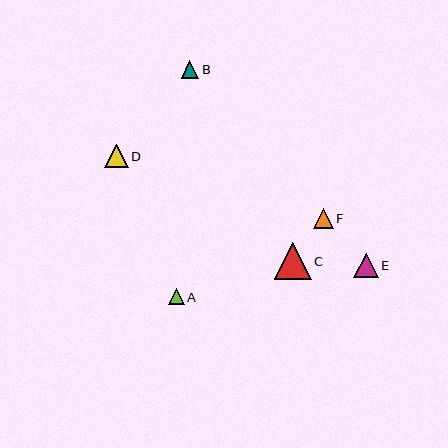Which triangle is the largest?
Triangle C is the largest with a size of approximately 37 pixels.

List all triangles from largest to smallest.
From largest to smallest: C, E, D, F, B, A.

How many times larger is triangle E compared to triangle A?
Triangle E is approximately 1.5 times the size of triangle A.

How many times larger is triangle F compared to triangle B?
Triangle F is approximately 1.1 times the size of triangle B.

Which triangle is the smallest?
Triangle A is the smallest with a size of approximately 16 pixels.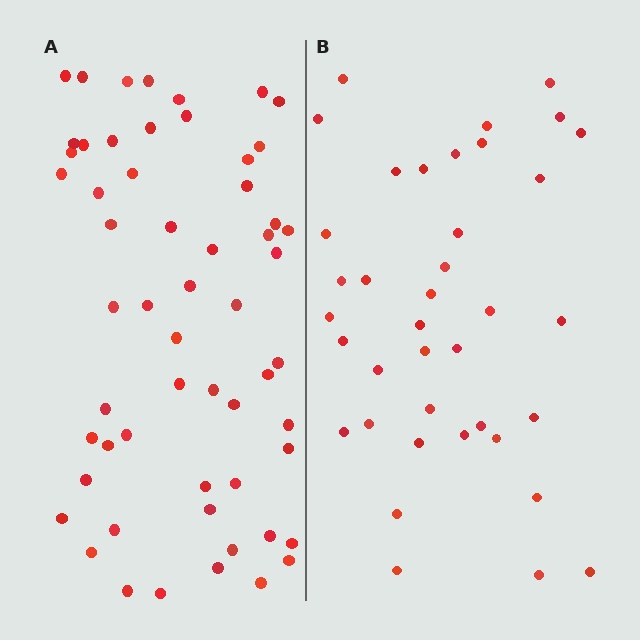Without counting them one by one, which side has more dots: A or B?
Region A (the left region) has more dots.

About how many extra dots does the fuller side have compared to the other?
Region A has approximately 20 more dots than region B.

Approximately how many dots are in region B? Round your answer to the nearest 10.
About 40 dots. (The exact count is 38, which rounds to 40.)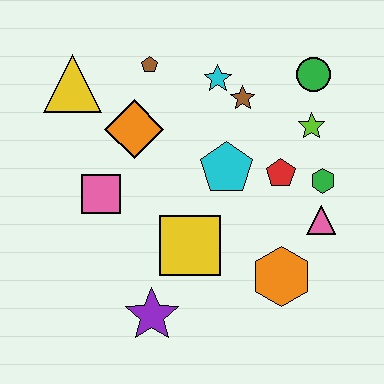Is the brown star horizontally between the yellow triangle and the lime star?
Yes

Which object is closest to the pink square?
The orange diamond is closest to the pink square.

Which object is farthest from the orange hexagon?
The yellow triangle is farthest from the orange hexagon.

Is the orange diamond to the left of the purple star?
Yes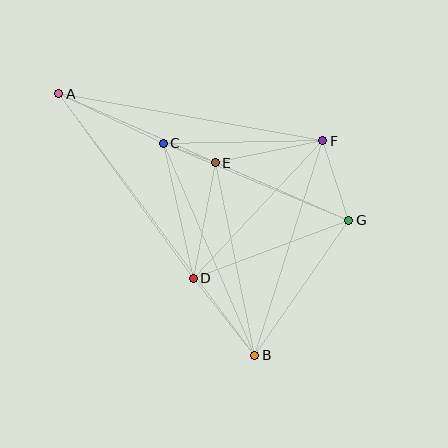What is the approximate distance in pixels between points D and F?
The distance between D and F is approximately 189 pixels.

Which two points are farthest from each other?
Points A and B are farthest from each other.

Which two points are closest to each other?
Points C and E are closest to each other.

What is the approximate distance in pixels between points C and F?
The distance between C and F is approximately 160 pixels.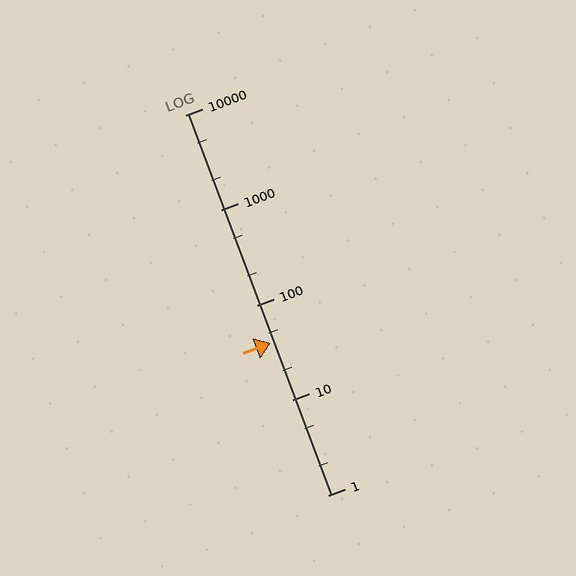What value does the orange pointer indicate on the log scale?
The pointer indicates approximately 40.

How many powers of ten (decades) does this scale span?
The scale spans 4 decades, from 1 to 10000.